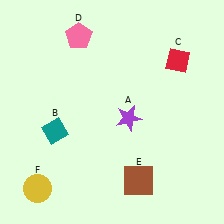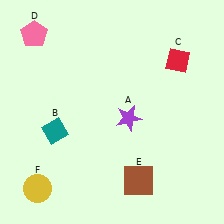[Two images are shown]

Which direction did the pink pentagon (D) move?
The pink pentagon (D) moved left.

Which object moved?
The pink pentagon (D) moved left.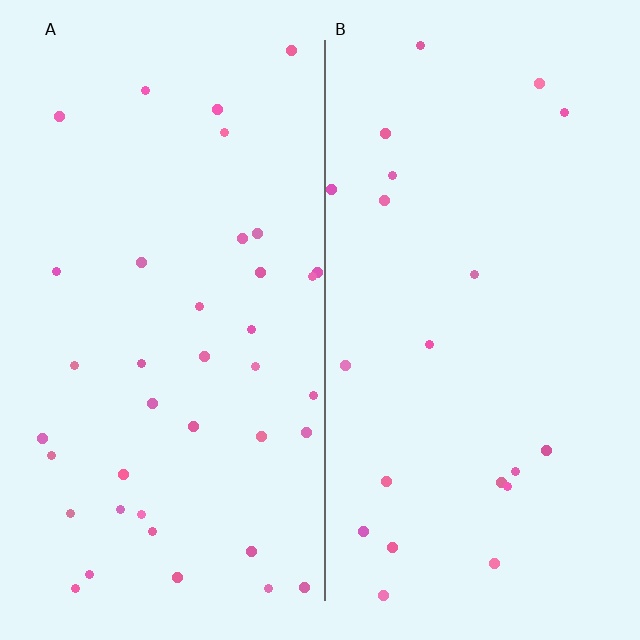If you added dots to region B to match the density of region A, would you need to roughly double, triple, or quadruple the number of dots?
Approximately double.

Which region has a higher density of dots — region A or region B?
A (the left).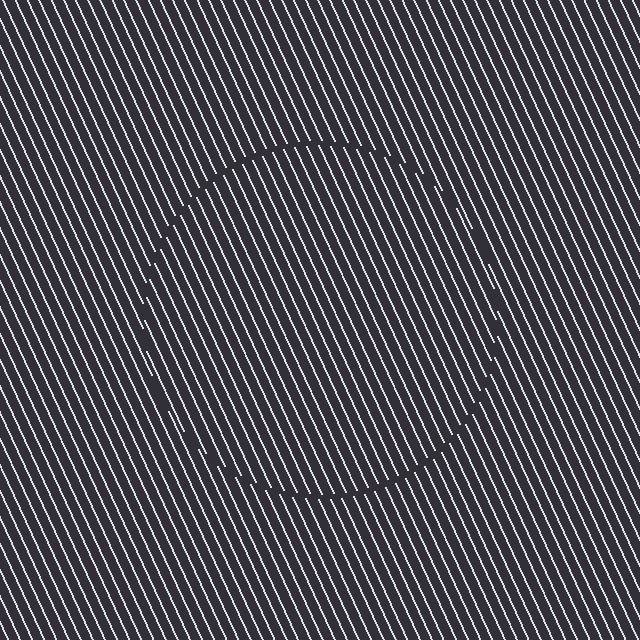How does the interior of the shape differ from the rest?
The interior of the shape contains the same grating, shifted by half a period — the contour is defined by the phase discontinuity where line-ends from the inner and outer gratings abut.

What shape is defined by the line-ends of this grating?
An illusory circle. The interior of the shape contains the same grating, shifted by half a period — the contour is defined by the phase discontinuity where line-ends from the inner and outer gratings abut.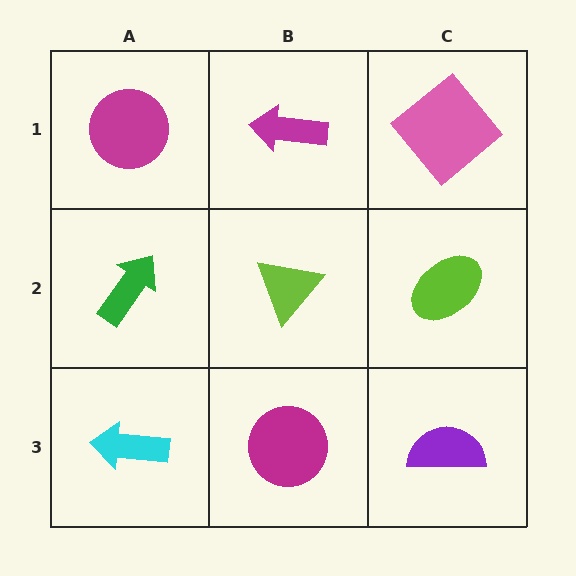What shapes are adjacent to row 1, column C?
A lime ellipse (row 2, column C), a magenta arrow (row 1, column B).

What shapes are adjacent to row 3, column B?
A lime triangle (row 2, column B), a cyan arrow (row 3, column A), a purple semicircle (row 3, column C).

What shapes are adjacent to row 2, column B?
A magenta arrow (row 1, column B), a magenta circle (row 3, column B), a green arrow (row 2, column A), a lime ellipse (row 2, column C).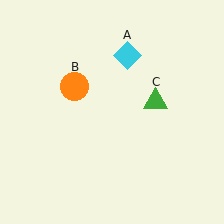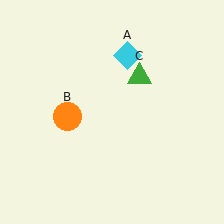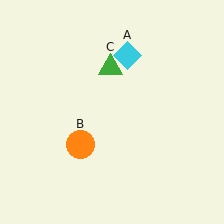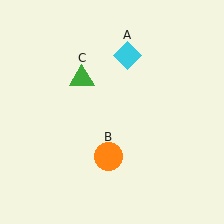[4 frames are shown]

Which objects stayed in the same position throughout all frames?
Cyan diamond (object A) remained stationary.